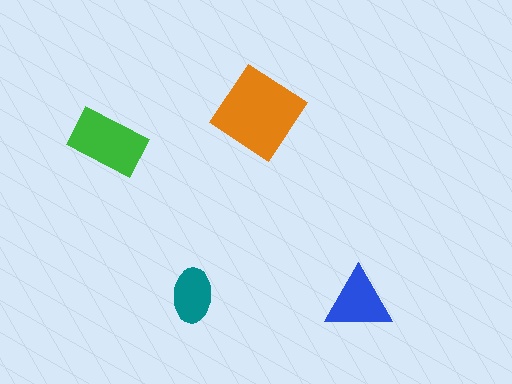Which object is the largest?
The orange diamond.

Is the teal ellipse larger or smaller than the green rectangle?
Smaller.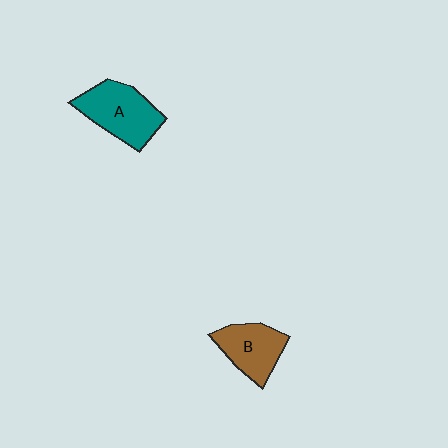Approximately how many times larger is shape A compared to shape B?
Approximately 1.3 times.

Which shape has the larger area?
Shape A (teal).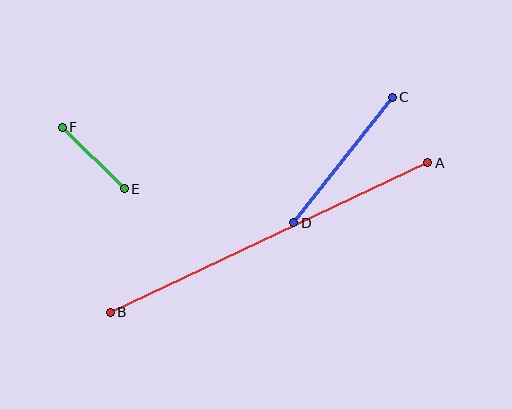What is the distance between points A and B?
The distance is approximately 351 pixels.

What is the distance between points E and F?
The distance is approximately 87 pixels.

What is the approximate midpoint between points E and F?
The midpoint is at approximately (93, 158) pixels.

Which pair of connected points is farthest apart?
Points A and B are farthest apart.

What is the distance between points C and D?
The distance is approximately 160 pixels.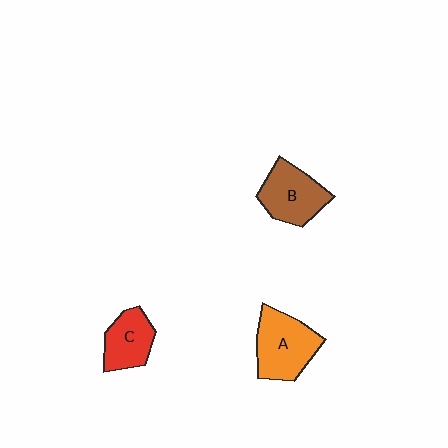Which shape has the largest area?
Shape A (orange).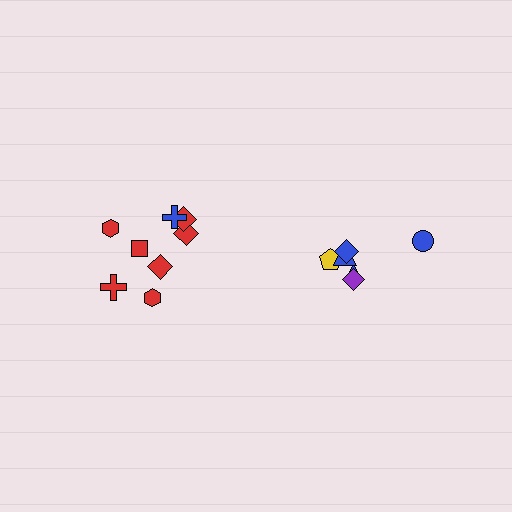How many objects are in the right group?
There are 6 objects.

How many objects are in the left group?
There are 8 objects.